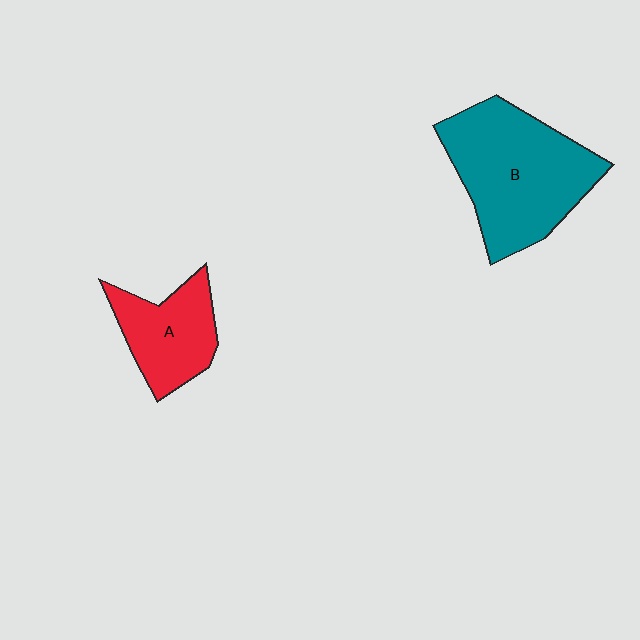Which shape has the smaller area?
Shape A (red).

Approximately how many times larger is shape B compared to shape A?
Approximately 1.9 times.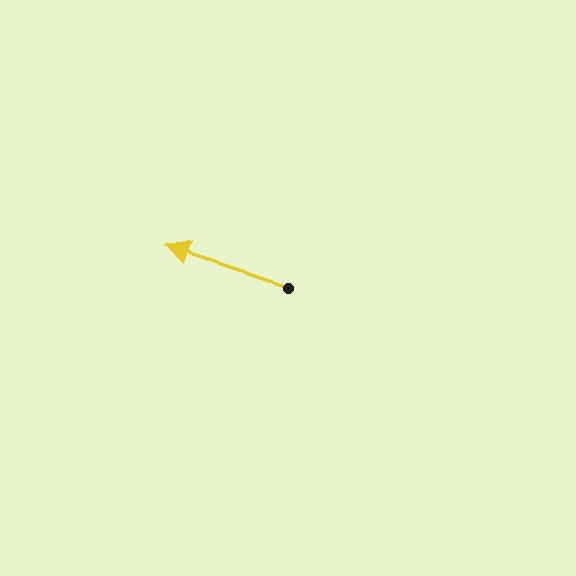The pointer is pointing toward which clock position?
Roughly 10 o'clock.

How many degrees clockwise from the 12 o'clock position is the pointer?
Approximately 288 degrees.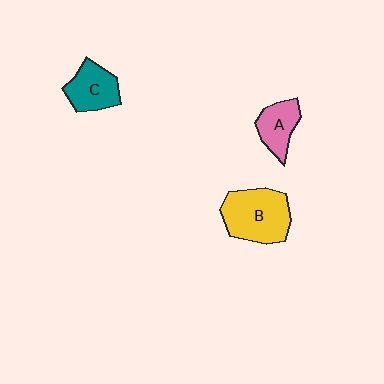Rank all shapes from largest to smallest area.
From largest to smallest: B (yellow), C (teal), A (pink).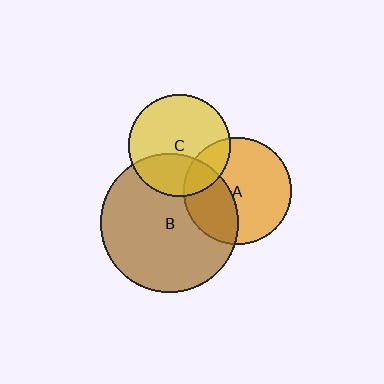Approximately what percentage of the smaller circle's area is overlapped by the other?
Approximately 20%.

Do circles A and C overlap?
Yes.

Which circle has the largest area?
Circle B (brown).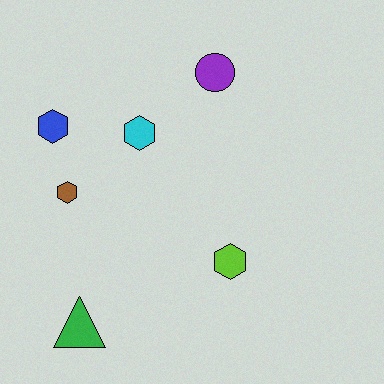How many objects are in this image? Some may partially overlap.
There are 6 objects.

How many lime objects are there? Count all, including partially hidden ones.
There is 1 lime object.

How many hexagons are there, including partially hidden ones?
There are 4 hexagons.